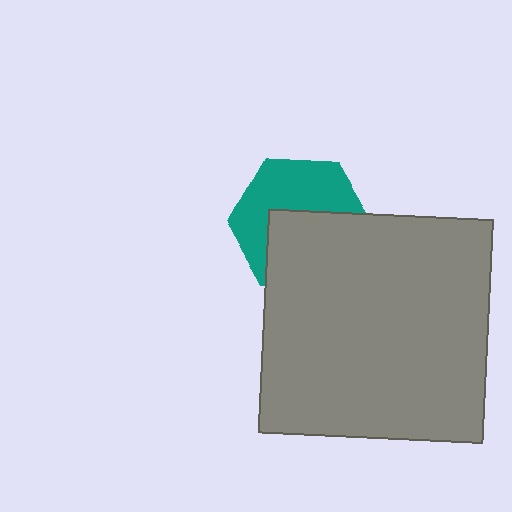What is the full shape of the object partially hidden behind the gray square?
The partially hidden object is a teal hexagon.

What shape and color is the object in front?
The object in front is a gray square.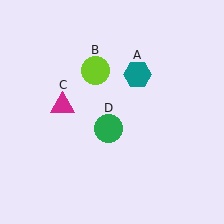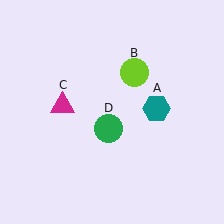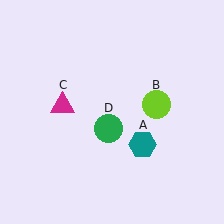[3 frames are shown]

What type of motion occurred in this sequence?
The teal hexagon (object A), lime circle (object B) rotated clockwise around the center of the scene.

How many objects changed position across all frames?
2 objects changed position: teal hexagon (object A), lime circle (object B).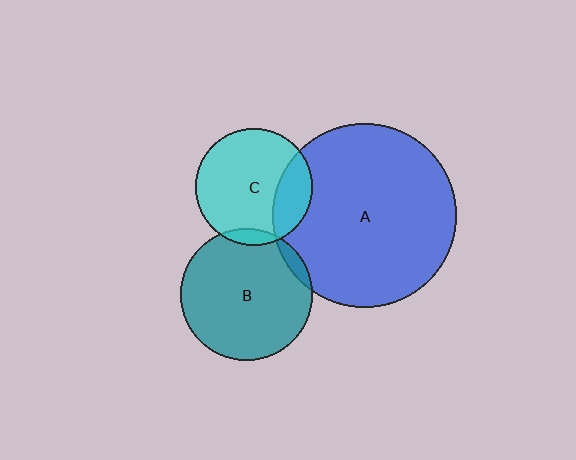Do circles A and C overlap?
Yes.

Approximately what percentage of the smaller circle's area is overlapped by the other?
Approximately 20%.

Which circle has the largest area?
Circle A (blue).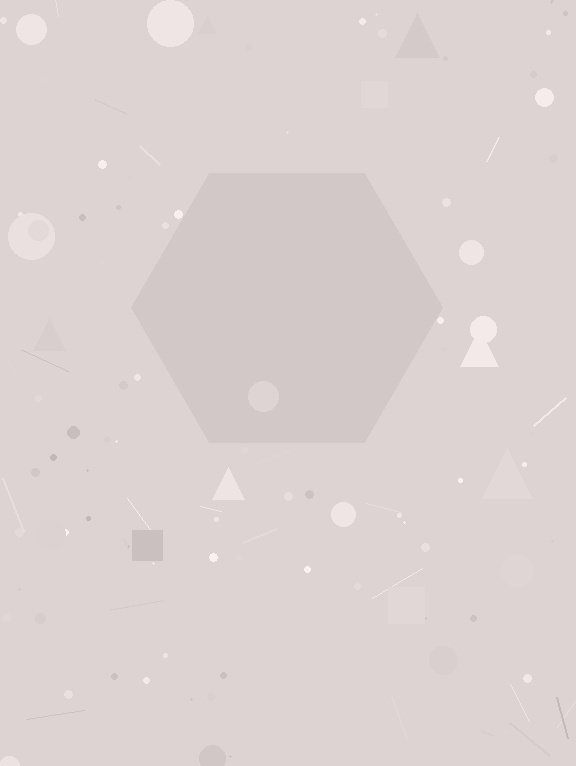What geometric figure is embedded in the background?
A hexagon is embedded in the background.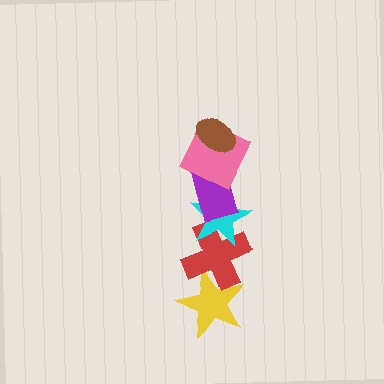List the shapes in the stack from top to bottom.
From top to bottom: the brown ellipse, the pink square, the purple rectangle, the cyan star, the red cross, the yellow star.